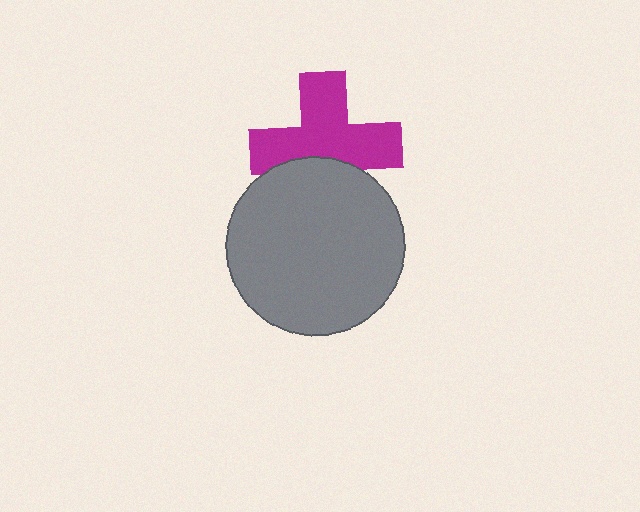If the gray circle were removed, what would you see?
You would see the complete magenta cross.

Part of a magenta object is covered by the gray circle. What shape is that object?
It is a cross.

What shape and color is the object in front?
The object in front is a gray circle.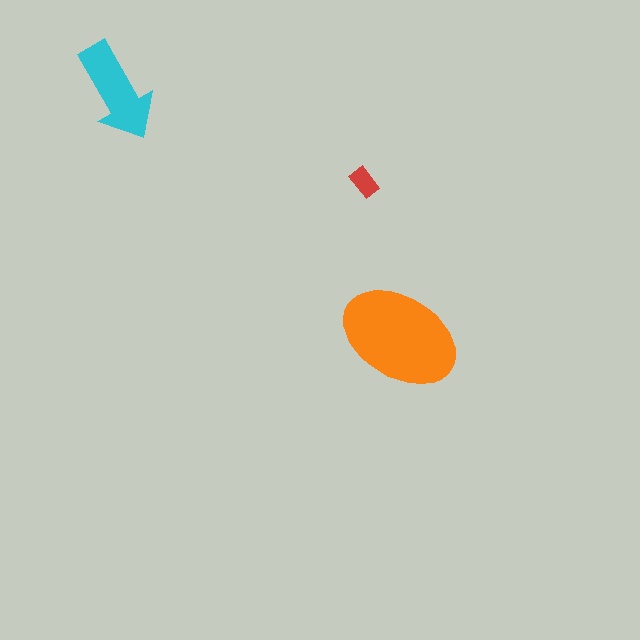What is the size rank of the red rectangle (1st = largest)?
3rd.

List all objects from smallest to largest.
The red rectangle, the cyan arrow, the orange ellipse.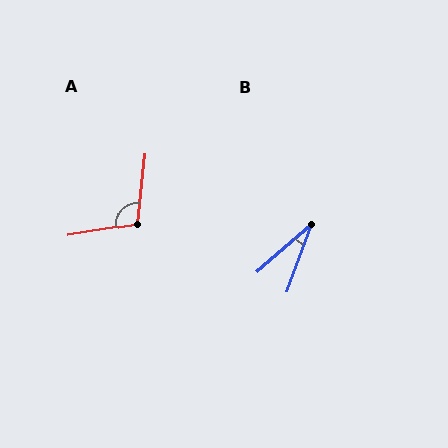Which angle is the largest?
A, at approximately 105 degrees.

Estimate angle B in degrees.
Approximately 29 degrees.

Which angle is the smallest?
B, at approximately 29 degrees.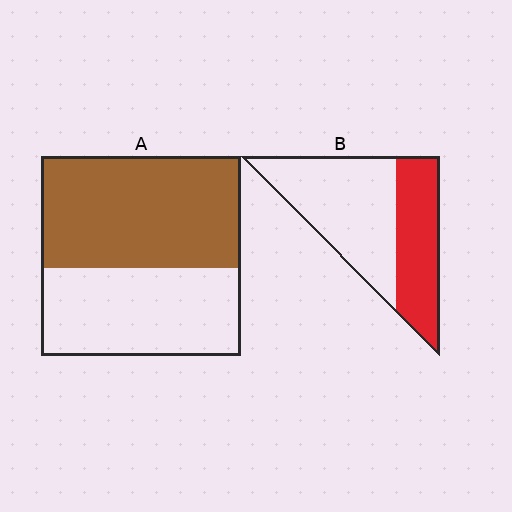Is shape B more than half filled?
No.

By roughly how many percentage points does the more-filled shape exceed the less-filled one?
By roughly 15 percentage points (A over B).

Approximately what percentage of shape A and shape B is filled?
A is approximately 55% and B is approximately 40%.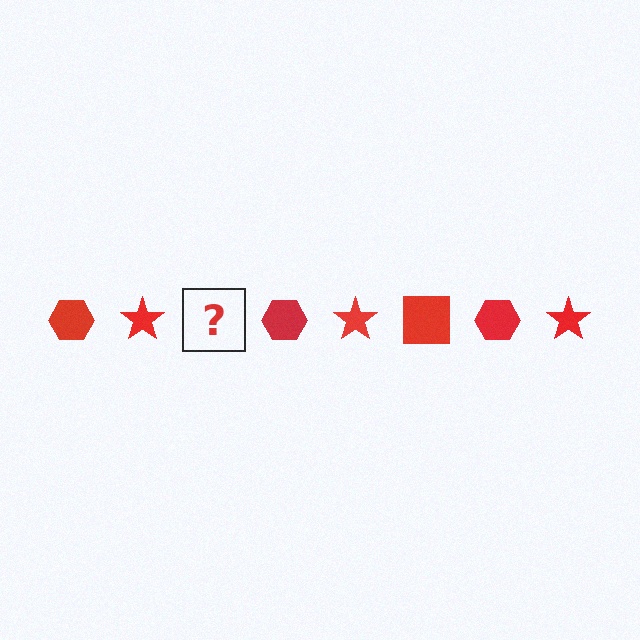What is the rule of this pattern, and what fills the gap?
The rule is that the pattern cycles through hexagon, star, square shapes in red. The gap should be filled with a red square.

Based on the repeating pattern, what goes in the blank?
The blank should be a red square.